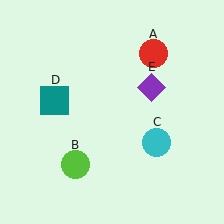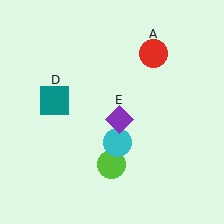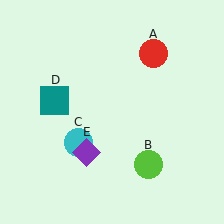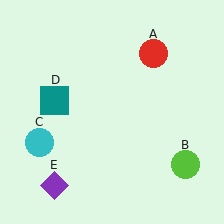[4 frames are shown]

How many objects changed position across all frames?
3 objects changed position: lime circle (object B), cyan circle (object C), purple diamond (object E).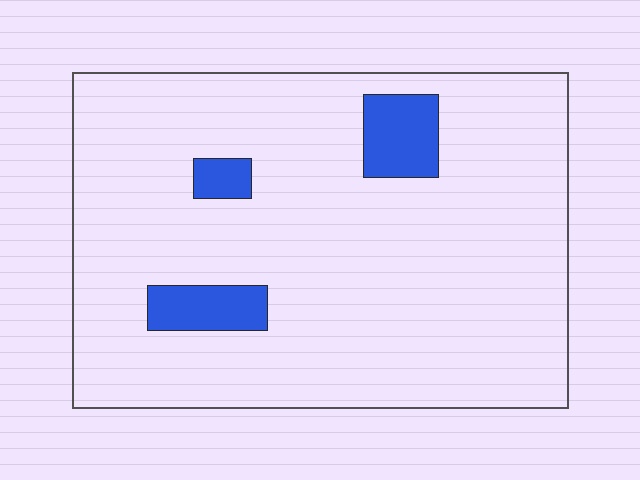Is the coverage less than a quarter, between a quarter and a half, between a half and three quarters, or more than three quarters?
Less than a quarter.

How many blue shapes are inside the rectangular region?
3.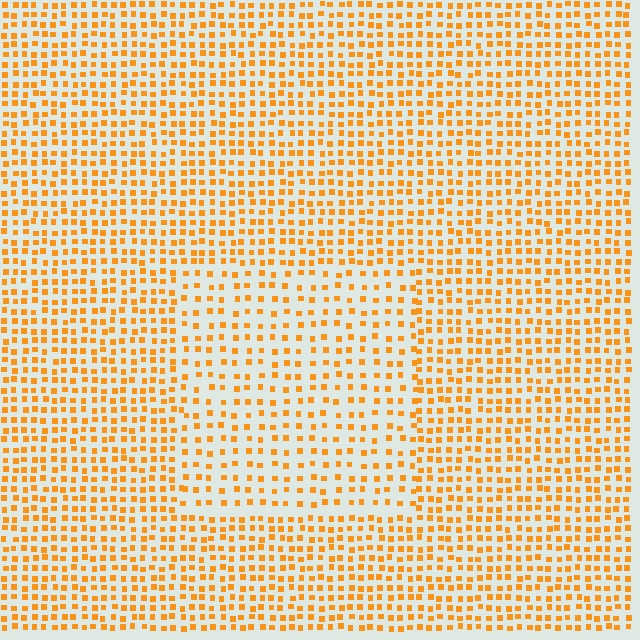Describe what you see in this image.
The image contains small orange elements arranged at two different densities. A rectangle-shaped region is visible where the elements are less densely packed than the surrounding area.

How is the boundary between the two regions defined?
The boundary is defined by a change in element density (approximately 1.7x ratio). All elements are the same color, size, and shape.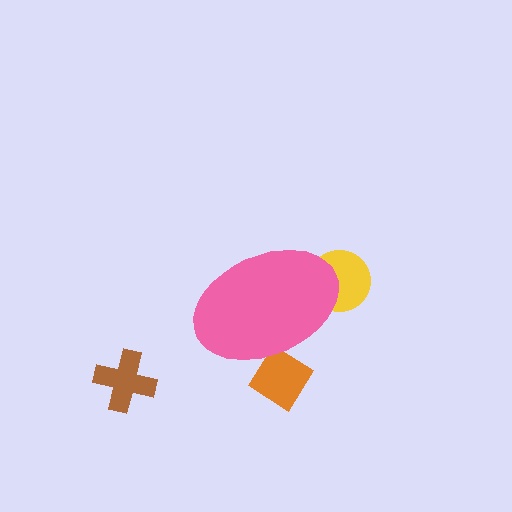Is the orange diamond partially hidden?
Yes, the orange diamond is partially hidden behind the pink ellipse.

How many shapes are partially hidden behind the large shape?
2 shapes are partially hidden.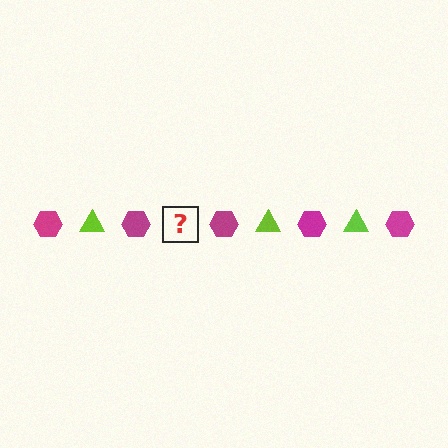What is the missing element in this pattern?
The missing element is a lime triangle.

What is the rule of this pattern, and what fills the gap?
The rule is that the pattern alternates between magenta hexagon and lime triangle. The gap should be filled with a lime triangle.